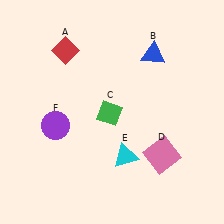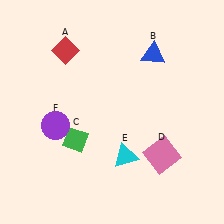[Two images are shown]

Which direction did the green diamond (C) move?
The green diamond (C) moved left.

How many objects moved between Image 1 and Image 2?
1 object moved between the two images.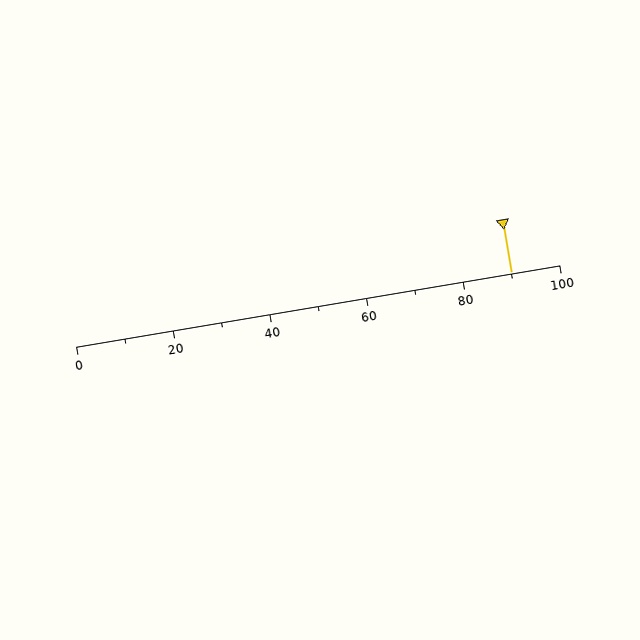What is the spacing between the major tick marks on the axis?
The major ticks are spaced 20 apart.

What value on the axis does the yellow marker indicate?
The marker indicates approximately 90.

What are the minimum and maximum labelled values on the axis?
The axis runs from 0 to 100.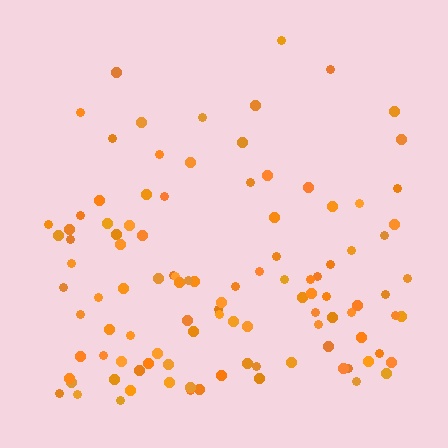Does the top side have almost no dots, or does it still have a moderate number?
Still a moderate number, just noticeably fewer than the bottom.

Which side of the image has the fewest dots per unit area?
The top.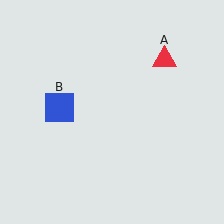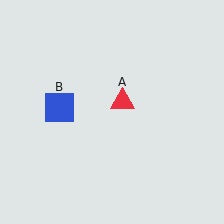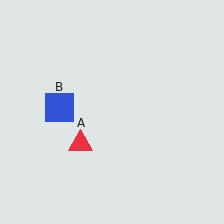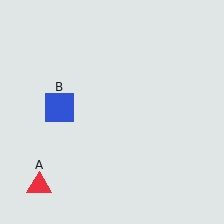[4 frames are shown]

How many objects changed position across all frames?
1 object changed position: red triangle (object A).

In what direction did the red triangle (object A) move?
The red triangle (object A) moved down and to the left.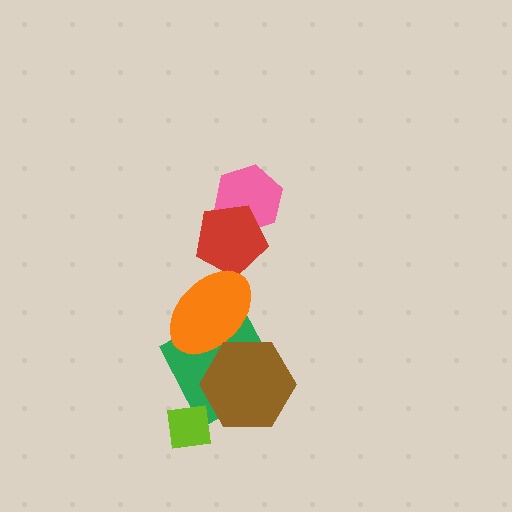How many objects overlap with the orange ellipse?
3 objects overlap with the orange ellipse.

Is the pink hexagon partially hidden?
Yes, it is partially covered by another shape.